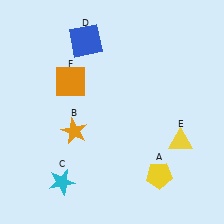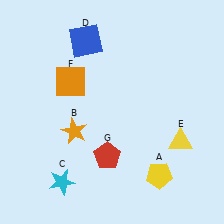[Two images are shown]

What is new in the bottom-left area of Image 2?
A red pentagon (G) was added in the bottom-left area of Image 2.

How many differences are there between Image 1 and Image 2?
There is 1 difference between the two images.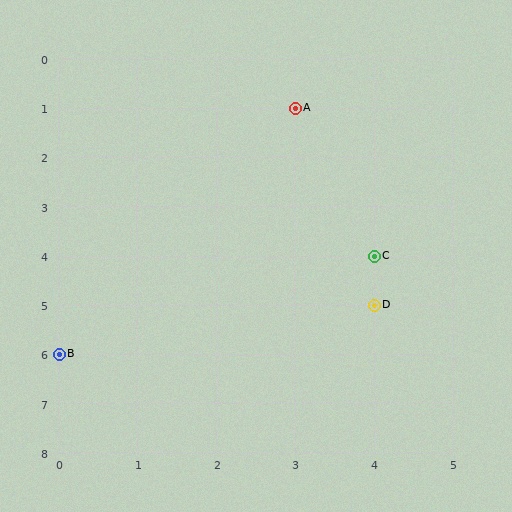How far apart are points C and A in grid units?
Points C and A are 1 column and 3 rows apart (about 3.2 grid units diagonally).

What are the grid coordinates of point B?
Point B is at grid coordinates (0, 6).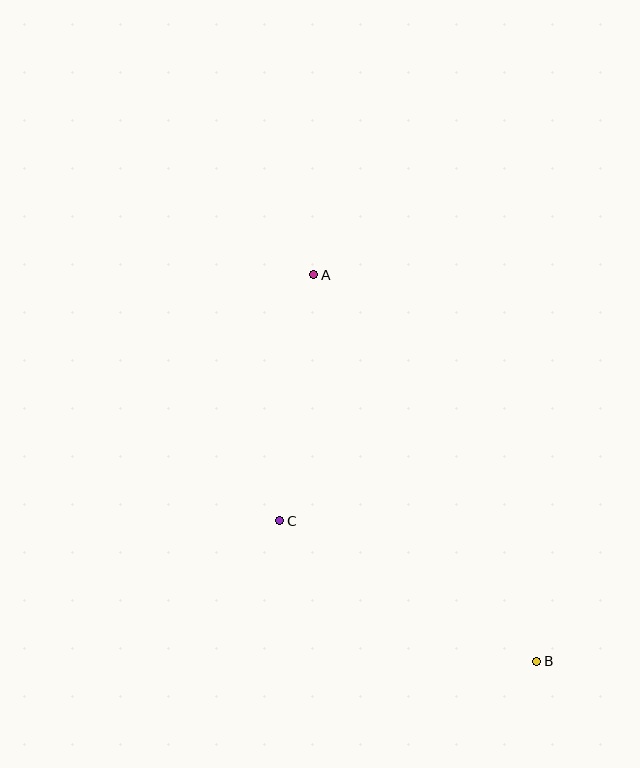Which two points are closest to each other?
Points A and C are closest to each other.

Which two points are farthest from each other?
Points A and B are farthest from each other.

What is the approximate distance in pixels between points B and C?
The distance between B and C is approximately 293 pixels.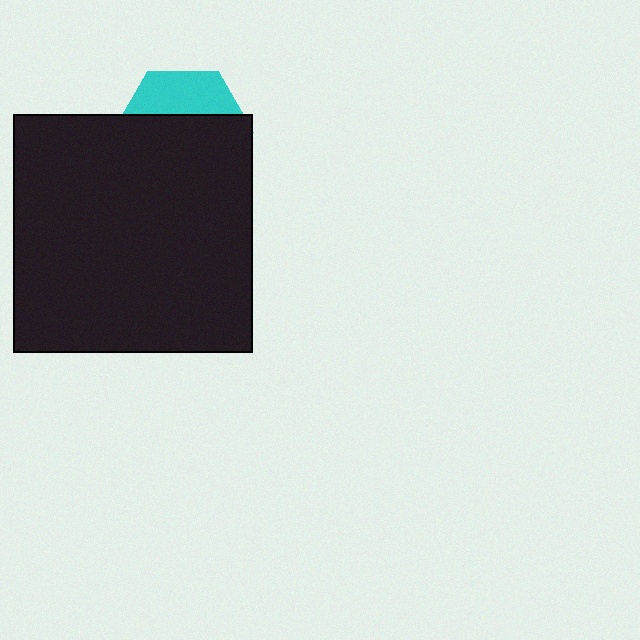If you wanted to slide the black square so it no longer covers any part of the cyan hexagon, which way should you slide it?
Slide it down — that is the most direct way to separate the two shapes.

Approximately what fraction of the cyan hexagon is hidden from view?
Roughly 69% of the cyan hexagon is hidden behind the black square.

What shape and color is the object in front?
The object in front is a black square.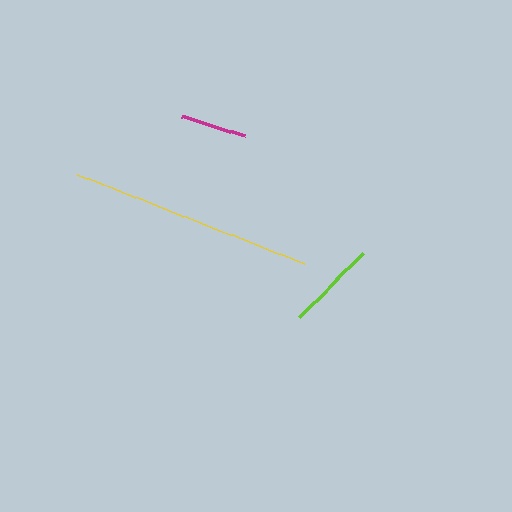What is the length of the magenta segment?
The magenta segment is approximately 66 pixels long.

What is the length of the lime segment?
The lime segment is approximately 91 pixels long.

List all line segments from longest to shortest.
From longest to shortest: yellow, lime, magenta.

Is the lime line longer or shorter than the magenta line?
The lime line is longer than the magenta line.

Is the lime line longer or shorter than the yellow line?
The yellow line is longer than the lime line.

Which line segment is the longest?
The yellow line is the longest at approximately 243 pixels.